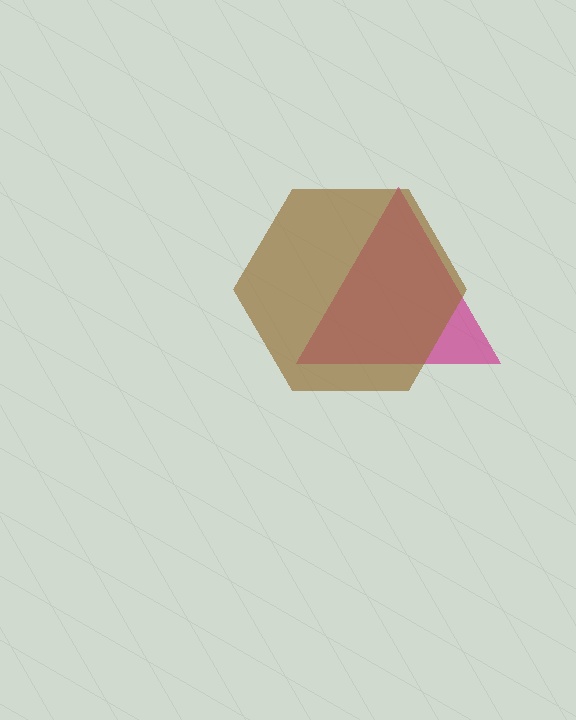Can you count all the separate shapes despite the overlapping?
Yes, there are 2 separate shapes.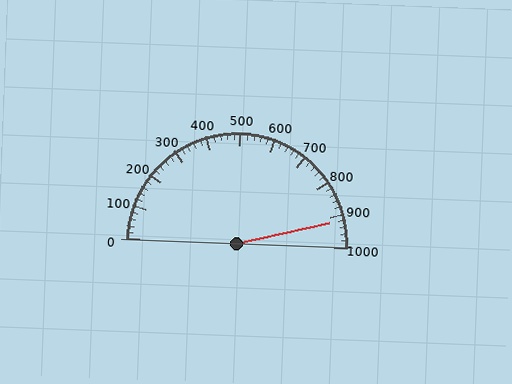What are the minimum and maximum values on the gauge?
The gauge ranges from 0 to 1000.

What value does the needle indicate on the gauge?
The needle indicates approximately 920.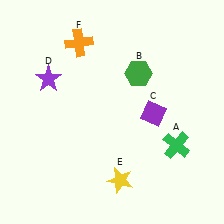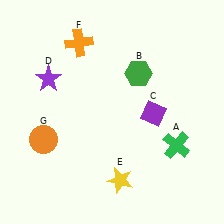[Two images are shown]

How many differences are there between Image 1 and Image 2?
There is 1 difference between the two images.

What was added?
An orange circle (G) was added in Image 2.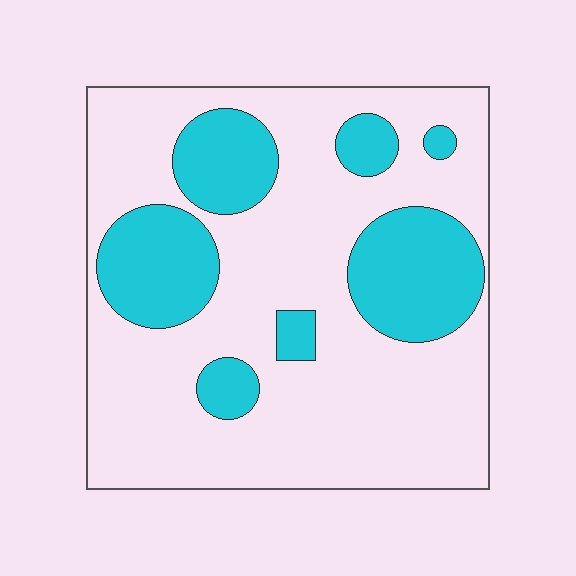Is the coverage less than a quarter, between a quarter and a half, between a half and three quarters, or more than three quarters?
Between a quarter and a half.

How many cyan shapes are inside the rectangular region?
7.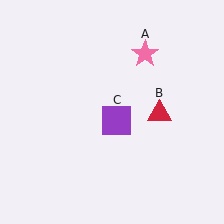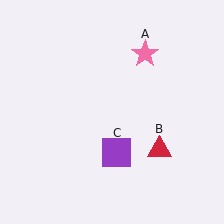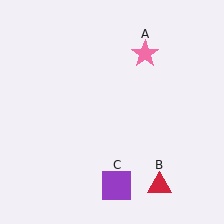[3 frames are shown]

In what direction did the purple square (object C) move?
The purple square (object C) moved down.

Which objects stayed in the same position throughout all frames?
Pink star (object A) remained stationary.